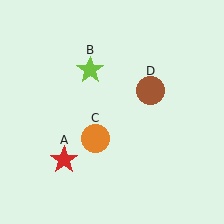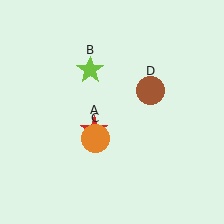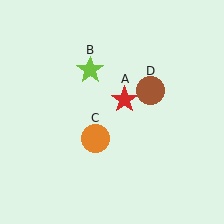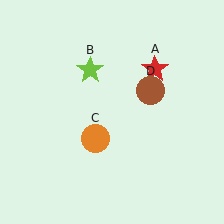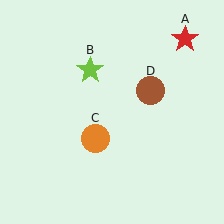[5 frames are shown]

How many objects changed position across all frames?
1 object changed position: red star (object A).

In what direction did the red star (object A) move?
The red star (object A) moved up and to the right.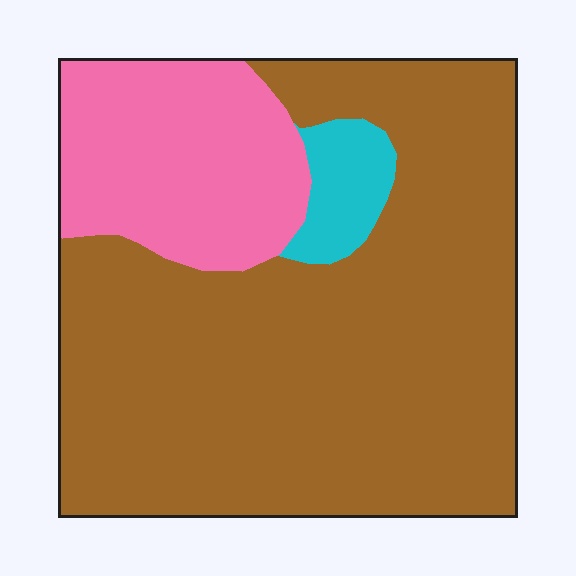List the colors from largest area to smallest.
From largest to smallest: brown, pink, cyan.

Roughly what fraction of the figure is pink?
Pink covers about 20% of the figure.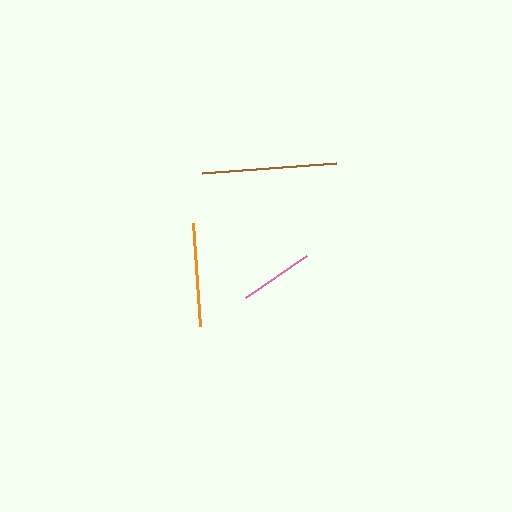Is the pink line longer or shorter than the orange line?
The orange line is longer than the pink line.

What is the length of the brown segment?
The brown segment is approximately 135 pixels long.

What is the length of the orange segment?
The orange segment is approximately 104 pixels long.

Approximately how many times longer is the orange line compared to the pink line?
The orange line is approximately 1.4 times the length of the pink line.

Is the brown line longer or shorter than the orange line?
The brown line is longer than the orange line.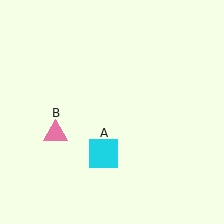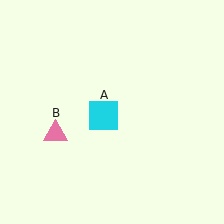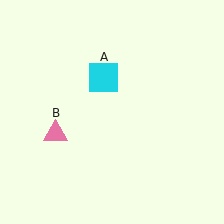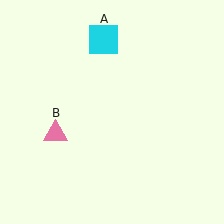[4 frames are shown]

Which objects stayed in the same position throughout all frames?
Pink triangle (object B) remained stationary.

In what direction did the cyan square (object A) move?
The cyan square (object A) moved up.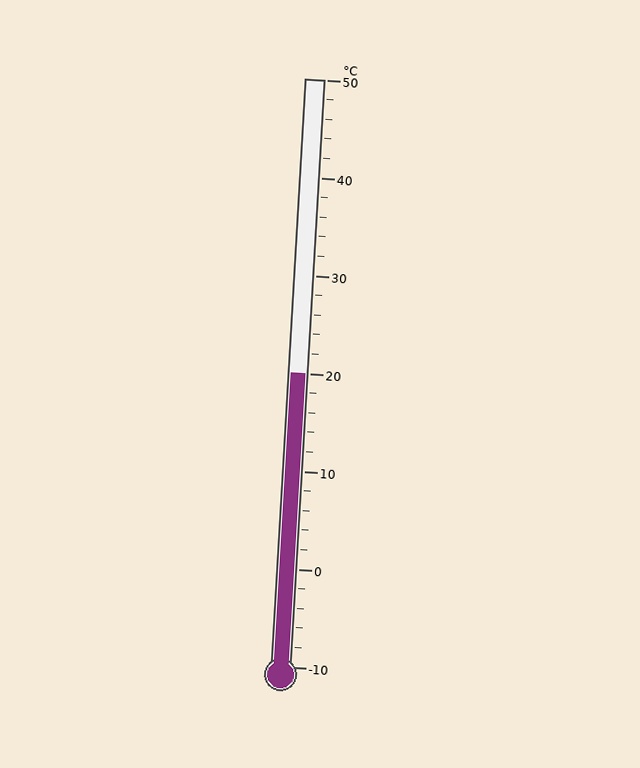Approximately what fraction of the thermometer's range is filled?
The thermometer is filled to approximately 50% of its range.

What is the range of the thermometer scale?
The thermometer scale ranges from -10°C to 50°C.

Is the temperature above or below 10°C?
The temperature is above 10°C.